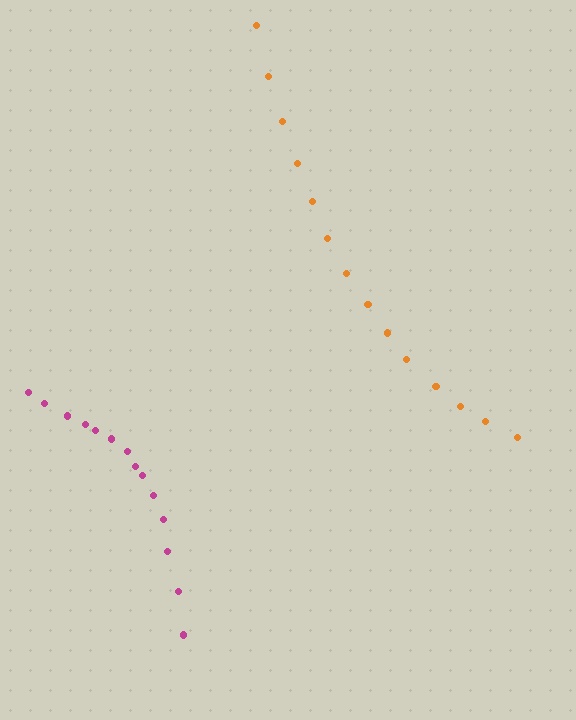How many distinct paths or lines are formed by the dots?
There are 2 distinct paths.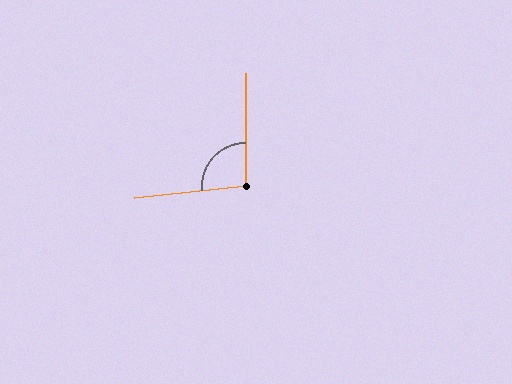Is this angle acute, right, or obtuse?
It is obtuse.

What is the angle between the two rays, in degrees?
Approximately 96 degrees.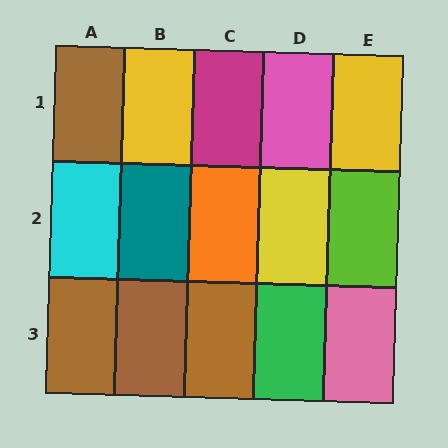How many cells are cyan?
1 cell is cyan.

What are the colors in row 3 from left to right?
Brown, brown, brown, green, pink.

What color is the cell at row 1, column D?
Pink.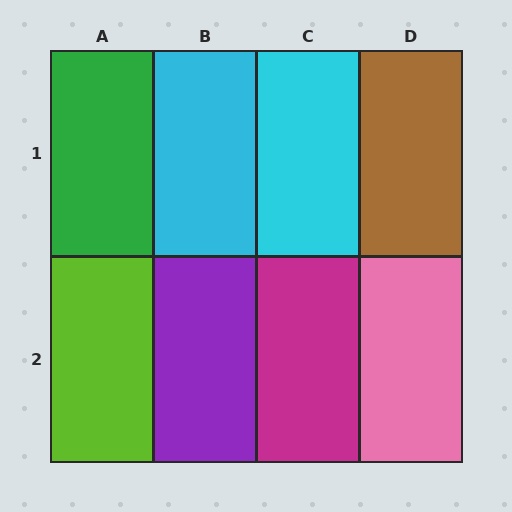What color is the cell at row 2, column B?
Purple.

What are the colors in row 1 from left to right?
Green, cyan, cyan, brown.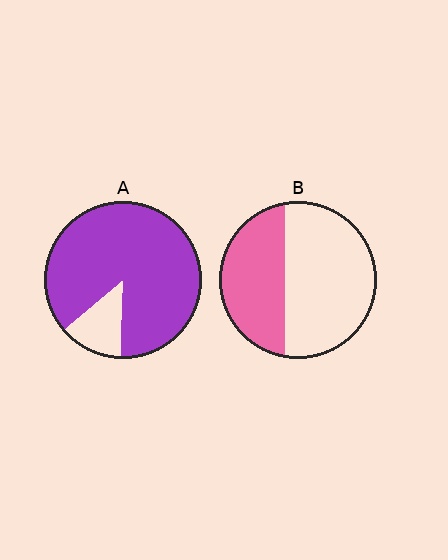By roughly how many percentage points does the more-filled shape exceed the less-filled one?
By roughly 45 percentage points (A over B).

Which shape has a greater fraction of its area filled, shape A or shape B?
Shape A.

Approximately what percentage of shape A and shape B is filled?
A is approximately 85% and B is approximately 40%.